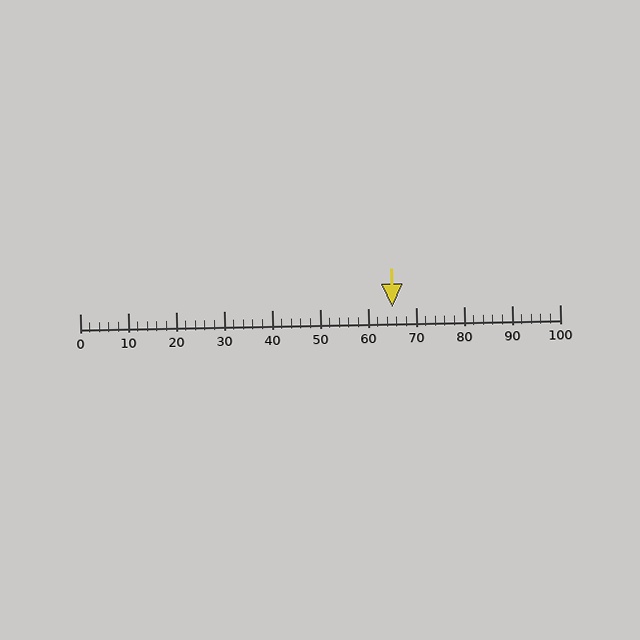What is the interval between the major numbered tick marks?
The major tick marks are spaced 10 units apart.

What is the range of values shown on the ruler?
The ruler shows values from 0 to 100.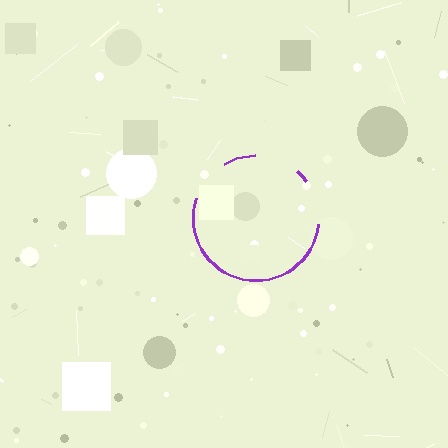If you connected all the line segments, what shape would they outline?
They would outline a circle.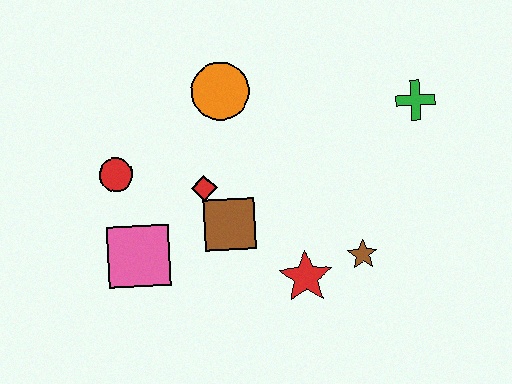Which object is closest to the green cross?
The brown star is closest to the green cross.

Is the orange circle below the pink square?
No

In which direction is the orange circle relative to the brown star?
The orange circle is above the brown star.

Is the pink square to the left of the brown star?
Yes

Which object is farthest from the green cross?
The pink square is farthest from the green cross.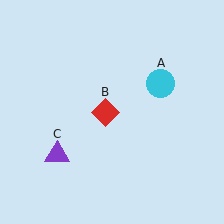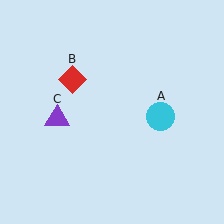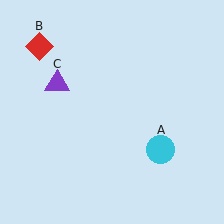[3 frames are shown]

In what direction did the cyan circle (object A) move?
The cyan circle (object A) moved down.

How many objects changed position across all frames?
3 objects changed position: cyan circle (object A), red diamond (object B), purple triangle (object C).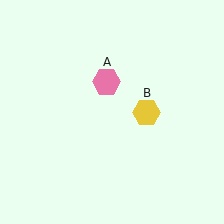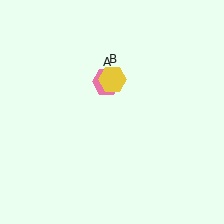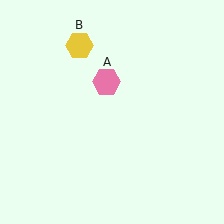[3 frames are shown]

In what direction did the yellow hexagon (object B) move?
The yellow hexagon (object B) moved up and to the left.